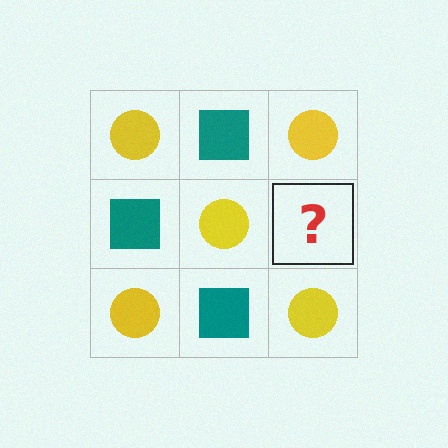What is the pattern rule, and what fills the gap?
The rule is that it alternates yellow circle and teal square in a checkerboard pattern. The gap should be filled with a teal square.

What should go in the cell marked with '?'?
The missing cell should contain a teal square.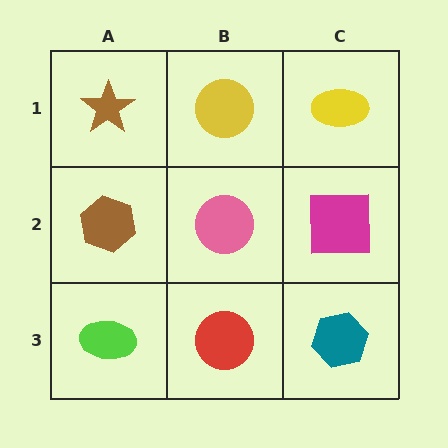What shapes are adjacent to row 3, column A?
A brown hexagon (row 2, column A), a red circle (row 3, column B).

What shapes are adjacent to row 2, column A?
A brown star (row 1, column A), a lime ellipse (row 3, column A), a pink circle (row 2, column B).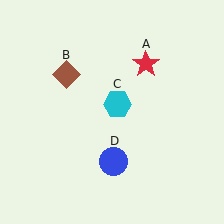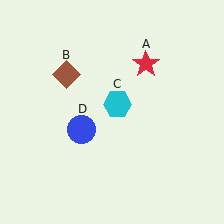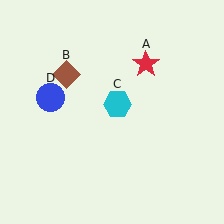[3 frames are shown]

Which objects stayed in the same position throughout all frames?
Red star (object A) and brown diamond (object B) and cyan hexagon (object C) remained stationary.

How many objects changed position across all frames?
1 object changed position: blue circle (object D).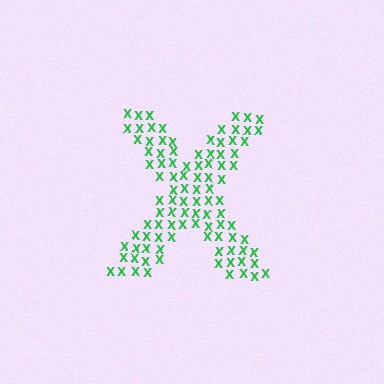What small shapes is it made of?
It is made of small letter X's.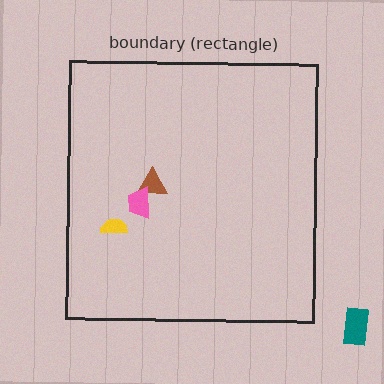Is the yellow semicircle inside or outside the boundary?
Inside.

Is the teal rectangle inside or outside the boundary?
Outside.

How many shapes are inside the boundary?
3 inside, 1 outside.